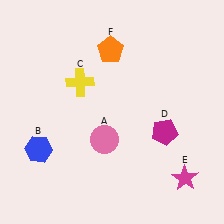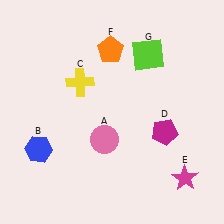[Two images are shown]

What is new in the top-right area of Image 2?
A lime square (G) was added in the top-right area of Image 2.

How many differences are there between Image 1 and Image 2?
There is 1 difference between the two images.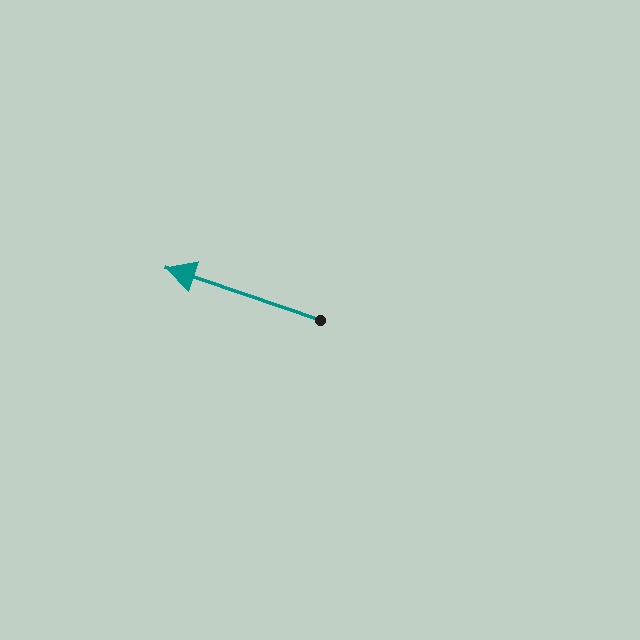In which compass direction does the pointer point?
West.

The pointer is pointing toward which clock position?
Roughly 10 o'clock.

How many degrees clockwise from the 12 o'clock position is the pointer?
Approximately 289 degrees.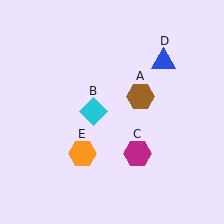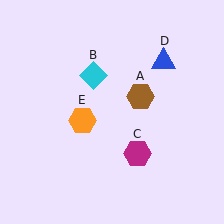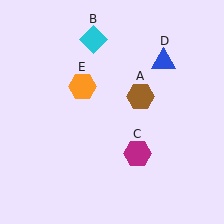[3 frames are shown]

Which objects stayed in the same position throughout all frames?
Brown hexagon (object A) and magenta hexagon (object C) and blue triangle (object D) remained stationary.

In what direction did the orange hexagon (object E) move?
The orange hexagon (object E) moved up.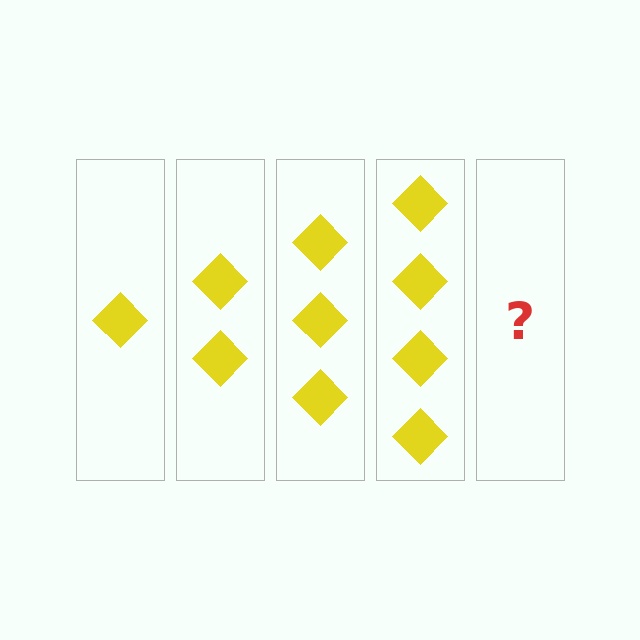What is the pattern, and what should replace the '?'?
The pattern is that each step adds one more diamond. The '?' should be 5 diamonds.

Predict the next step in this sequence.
The next step is 5 diamonds.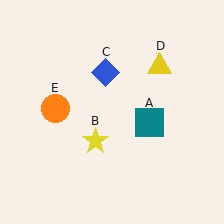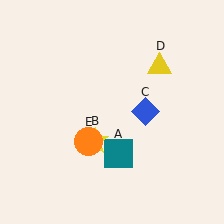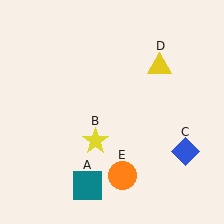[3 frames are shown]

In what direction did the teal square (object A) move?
The teal square (object A) moved down and to the left.